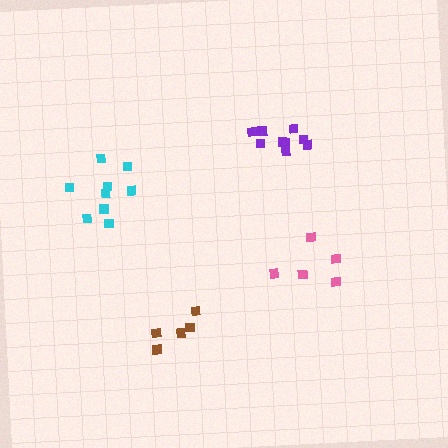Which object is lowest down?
The brown cluster is bottommost.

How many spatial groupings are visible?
There are 4 spatial groupings.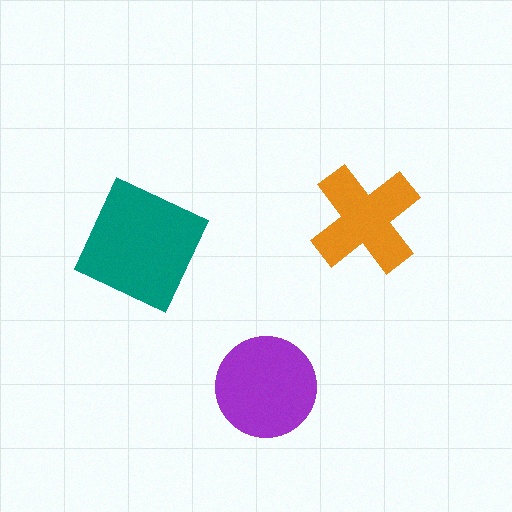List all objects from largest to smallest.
The teal square, the purple circle, the orange cross.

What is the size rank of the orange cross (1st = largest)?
3rd.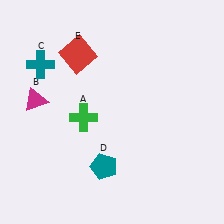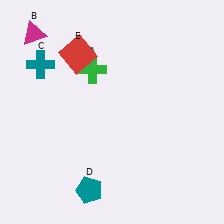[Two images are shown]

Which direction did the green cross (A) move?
The green cross (A) moved up.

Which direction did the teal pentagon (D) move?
The teal pentagon (D) moved down.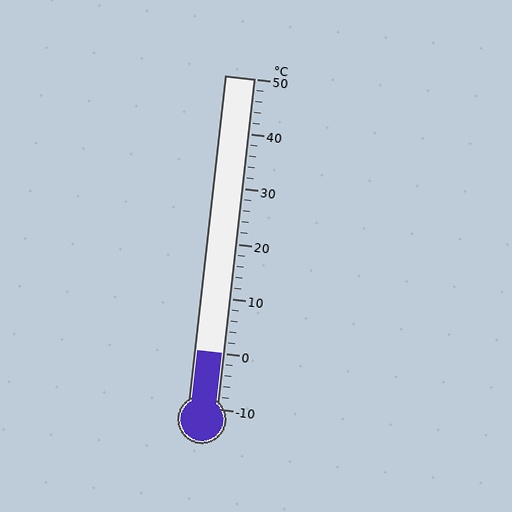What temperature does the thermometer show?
The thermometer shows approximately 0°C.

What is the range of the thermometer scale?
The thermometer scale ranges from -10°C to 50°C.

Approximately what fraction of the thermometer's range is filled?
The thermometer is filled to approximately 15% of its range.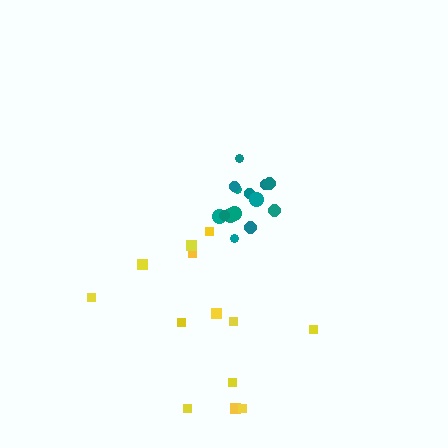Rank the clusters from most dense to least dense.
teal, yellow.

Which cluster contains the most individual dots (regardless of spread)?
Teal (14).